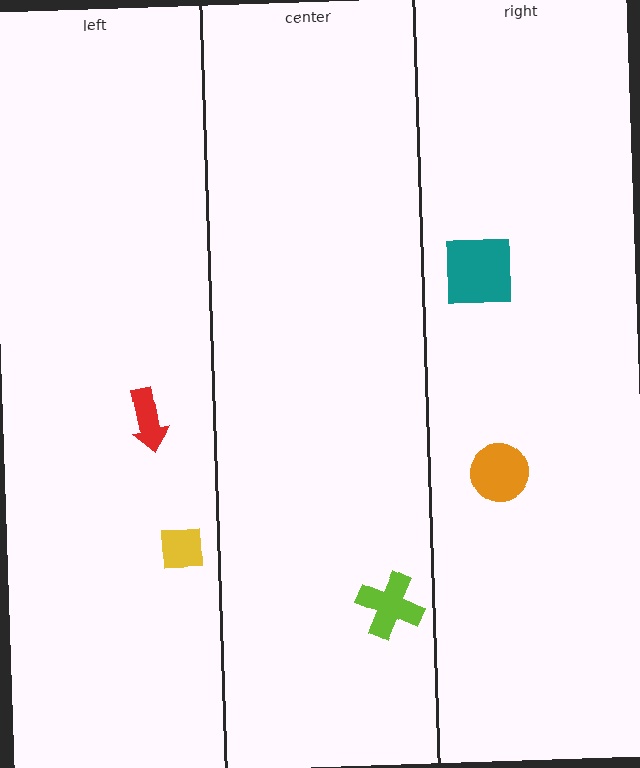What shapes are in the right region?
The orange circle, the teal square.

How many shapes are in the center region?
1.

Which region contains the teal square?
The right region.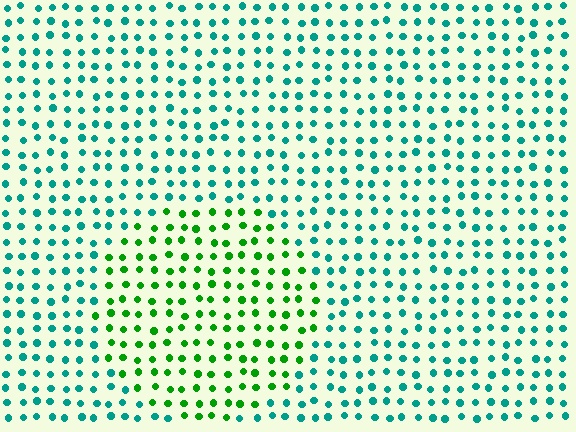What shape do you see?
I see a circle.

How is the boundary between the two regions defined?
The boundary is defined purely by a slight shift in hue (about 51 degrees). Spacing, size, and orientation are identical on both sides.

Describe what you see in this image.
The image is filled with small teal elements in a uniform arrangement. A circle-shaped region is visible where the elements are tinted to a slightly different hue, forming a subtle color boundary.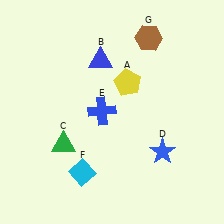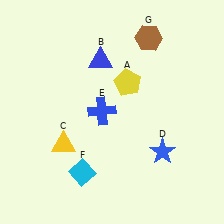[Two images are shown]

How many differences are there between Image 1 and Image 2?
There is 1 difference between the two images.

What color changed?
The triangle (C) changed from green in Image 1 to yellow in Image 2.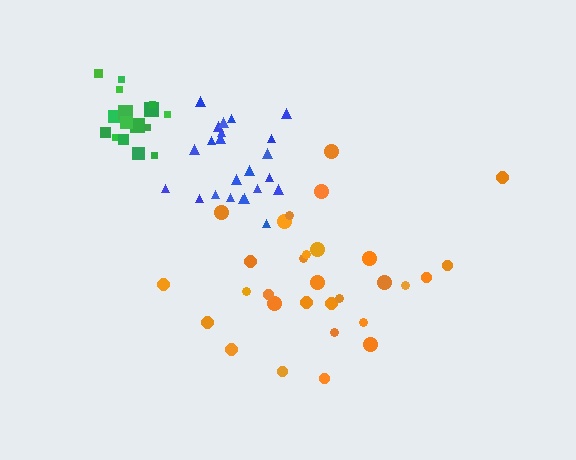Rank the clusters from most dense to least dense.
green, blue, orange.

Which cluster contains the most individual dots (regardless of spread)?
Orange (30).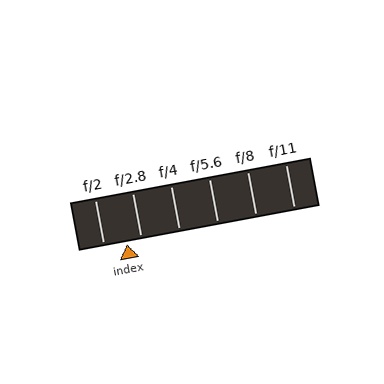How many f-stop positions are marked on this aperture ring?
There are 6 f-stop positions marked.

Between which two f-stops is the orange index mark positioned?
The index mark is between f/2 and f/2.8.